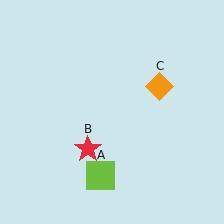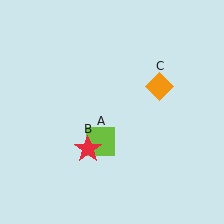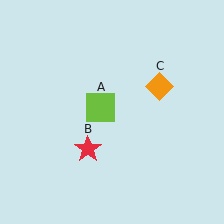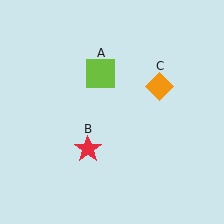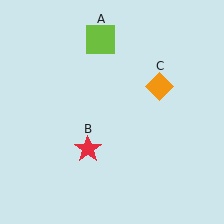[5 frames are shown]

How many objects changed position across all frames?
1 object changed position: lime square (object A).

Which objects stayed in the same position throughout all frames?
Red star (object B) and orange diamond (object C) remained stationary.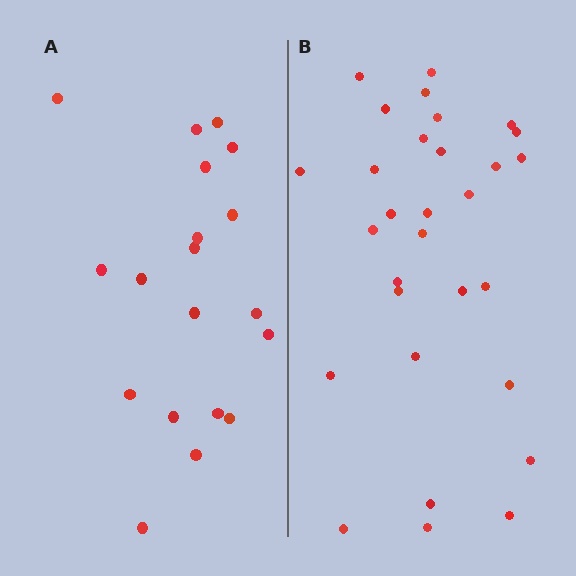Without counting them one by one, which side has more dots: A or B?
Region B (the right region) has more dots.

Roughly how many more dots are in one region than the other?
Region B has roughly 12 or so more dots than region A.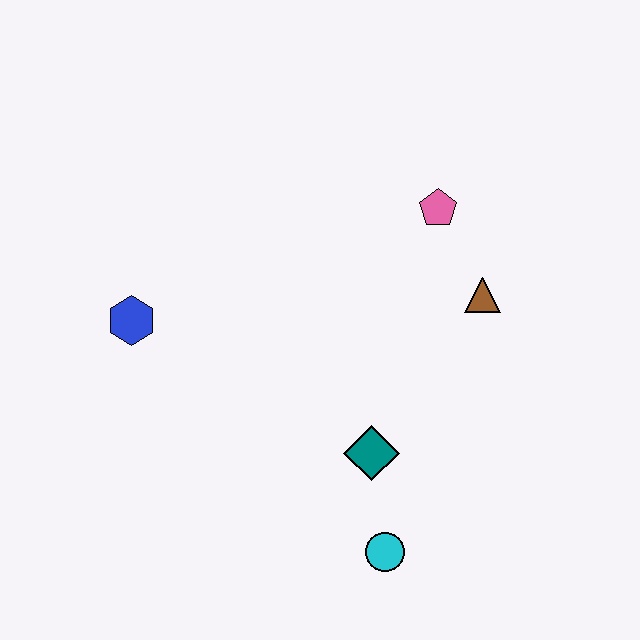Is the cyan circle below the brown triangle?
Yes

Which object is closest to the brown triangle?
The pink pentagon is closest to the brown triangle.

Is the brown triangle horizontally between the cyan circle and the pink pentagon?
No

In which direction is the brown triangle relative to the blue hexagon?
The brown triangle is to the right of the blue hexagon.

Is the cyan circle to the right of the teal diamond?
Yes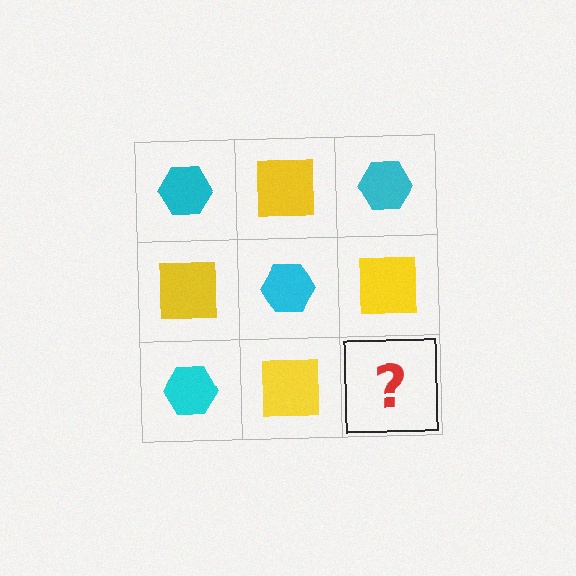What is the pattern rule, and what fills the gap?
The rule is that it alternates cyan hexagon and yellow square in a checkerboard pattern. The gap should be filled with a cyan hexagon.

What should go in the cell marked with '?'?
The missing cell should contain a cyan hexagon.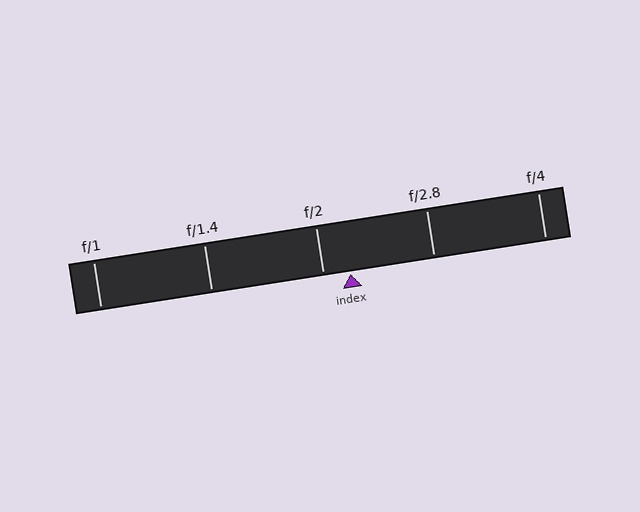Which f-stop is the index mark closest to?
The index mark is closest to f/2.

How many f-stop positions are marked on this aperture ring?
There are 5 f-stop positions marked.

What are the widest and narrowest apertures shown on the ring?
The widest aperture shown is f/1 and the narrowest is f/4.